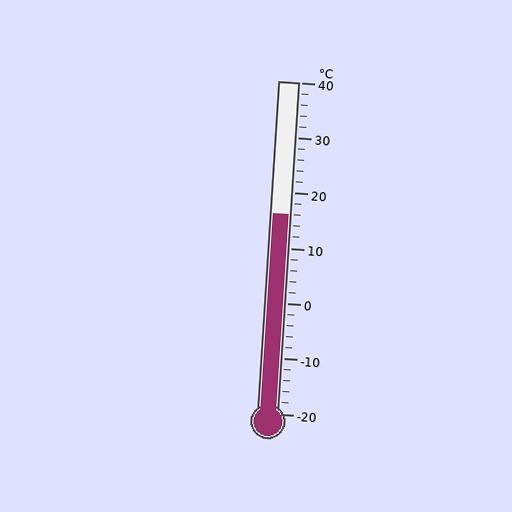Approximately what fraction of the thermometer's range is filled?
The thermometer is filled to approximately 60% of its range.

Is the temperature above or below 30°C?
The temperature is below 30°C.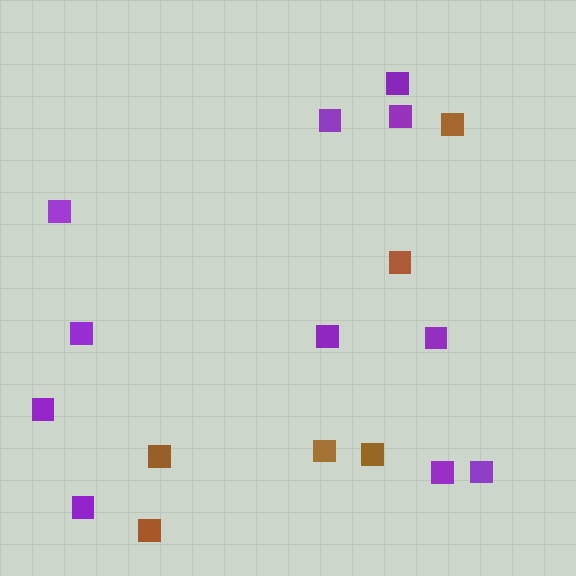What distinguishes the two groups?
There are 2 groups: one group of brown squares (6) and one group of purple squares (11).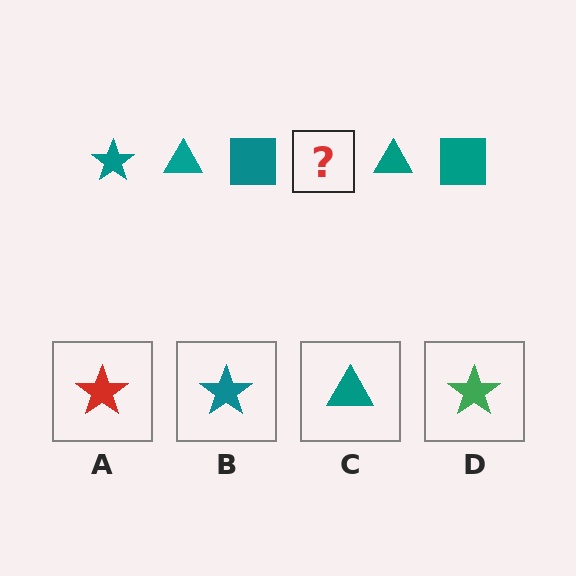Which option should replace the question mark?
Option B.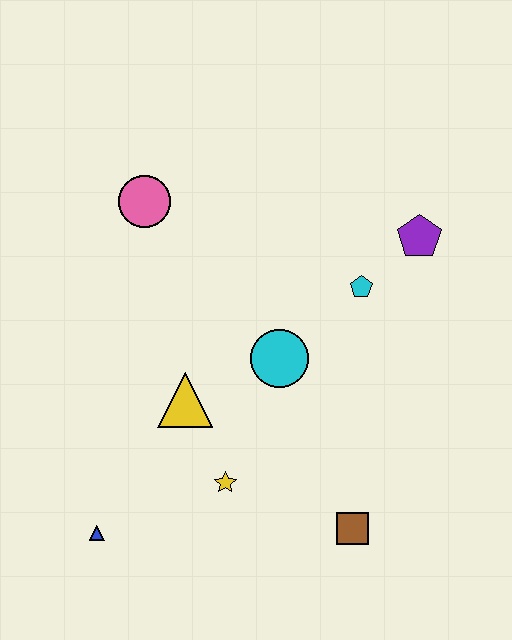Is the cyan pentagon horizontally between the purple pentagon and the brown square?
Yes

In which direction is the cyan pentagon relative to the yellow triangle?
The cyan pentagon is to the right of the yellow triangle.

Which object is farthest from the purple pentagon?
The blue triangle is farthest from the purple pentagon.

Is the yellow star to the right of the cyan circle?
No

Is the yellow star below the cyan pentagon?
Yes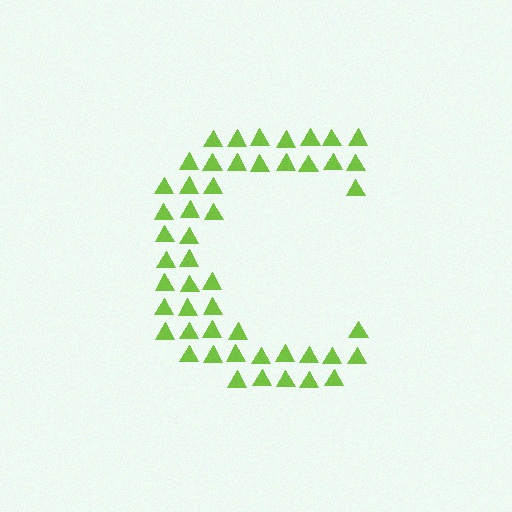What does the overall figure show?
The overall figure shows the letter C.